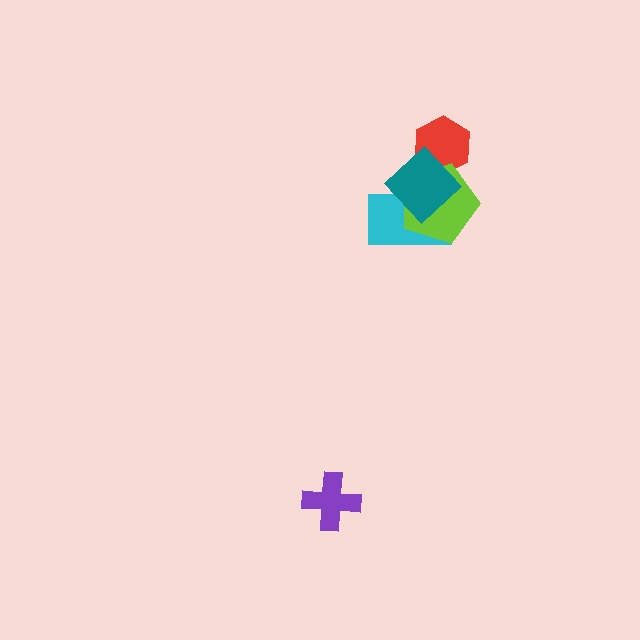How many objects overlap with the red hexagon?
2 objects overlap with the red hexagon.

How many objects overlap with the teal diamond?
3 objects overlap with the teal diamond.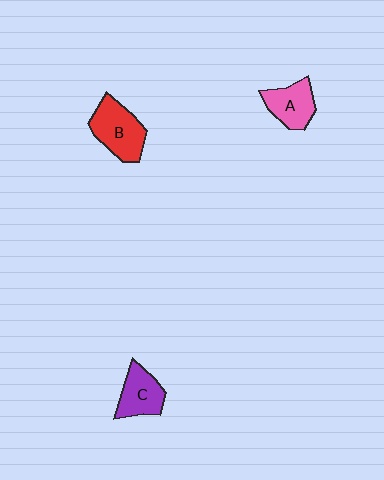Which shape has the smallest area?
Shape C (purple).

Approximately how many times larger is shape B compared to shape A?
Approximately 1.3 times.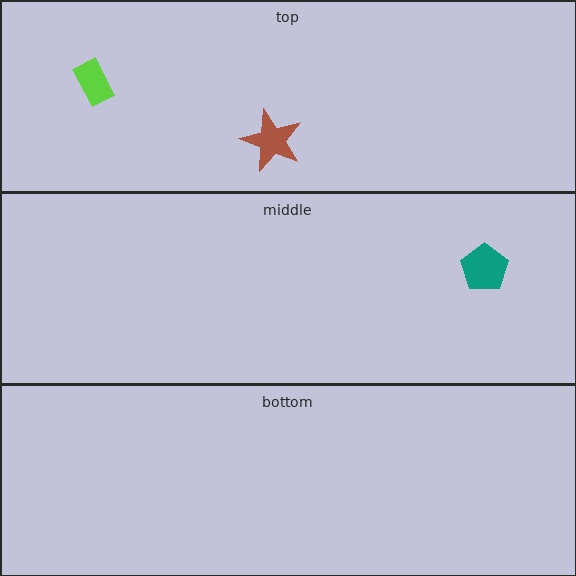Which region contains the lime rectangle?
The top region.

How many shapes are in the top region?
2.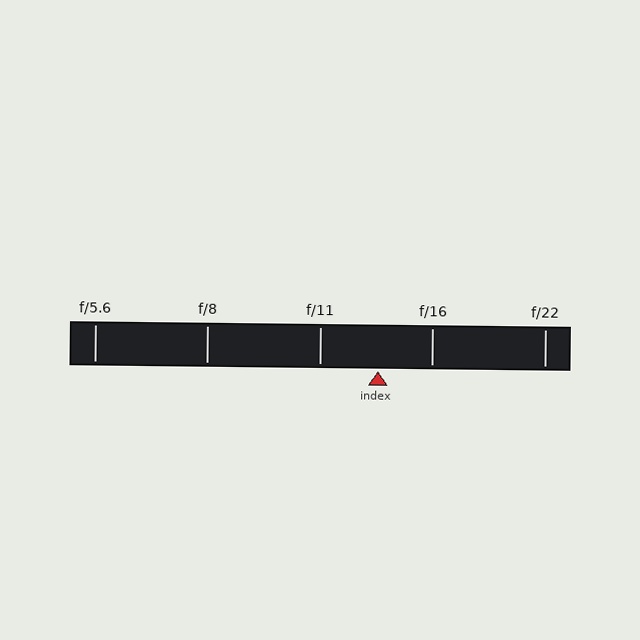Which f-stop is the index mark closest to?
The index mark is closest to f/16.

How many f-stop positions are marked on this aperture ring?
There are 5 f-stop positions marked.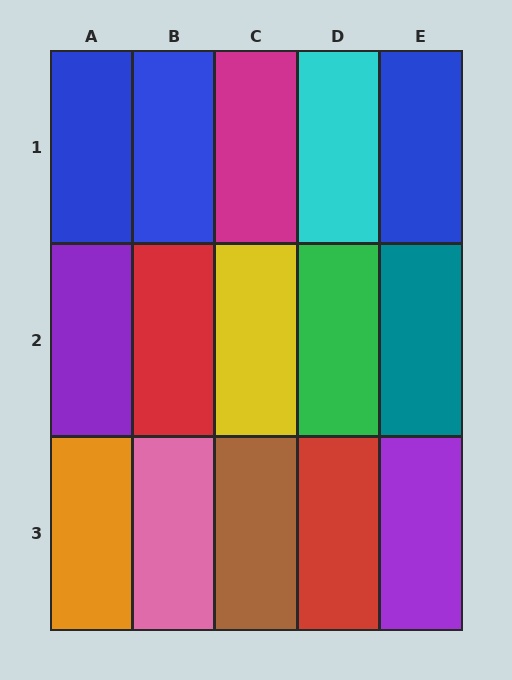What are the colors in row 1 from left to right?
Blue, blue, magenta, cyan, blue.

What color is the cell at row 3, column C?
Brown.